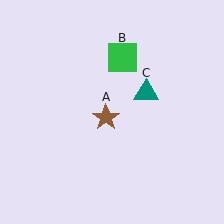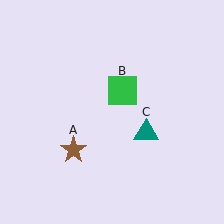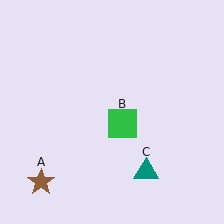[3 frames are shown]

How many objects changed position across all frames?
3 objects changed position: brown star (object A), green square (object B), teal triangle (object C).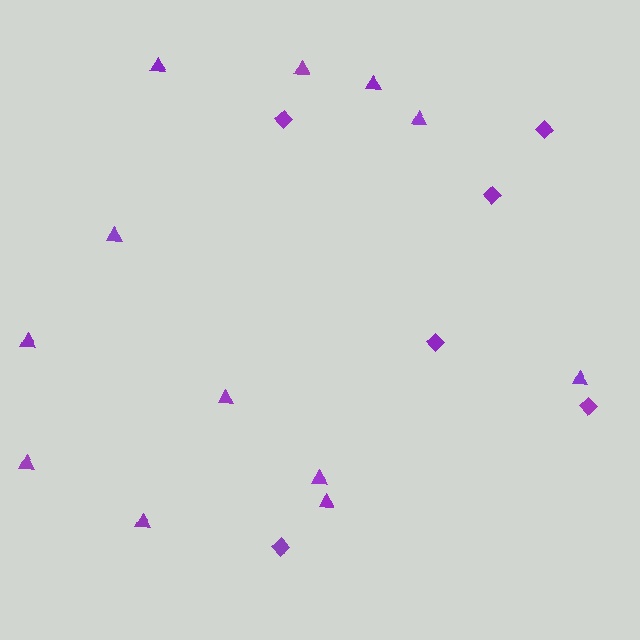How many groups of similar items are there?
There are 2 groups: one group of triangles (12) and one group of diamonds (6).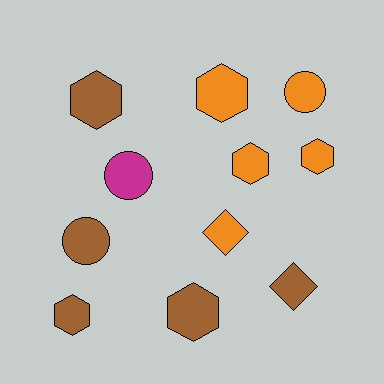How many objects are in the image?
There are 11 objects.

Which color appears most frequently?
Orange, with 5 objects.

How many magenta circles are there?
There is 1 magenta circle.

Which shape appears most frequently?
Hexagon, with 6 objects.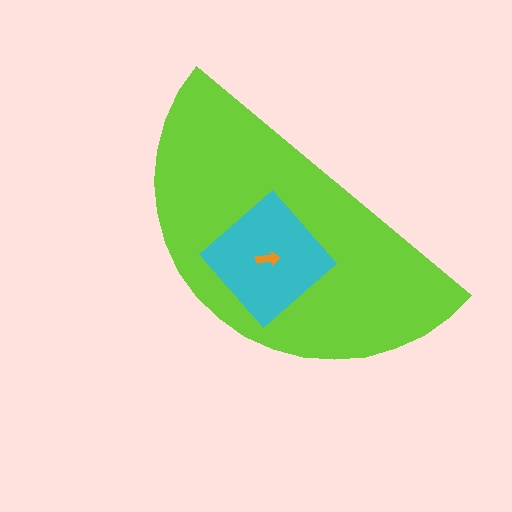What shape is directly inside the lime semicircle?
The cyan diamond.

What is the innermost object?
The orange arrow.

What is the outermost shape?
The lime semicircle.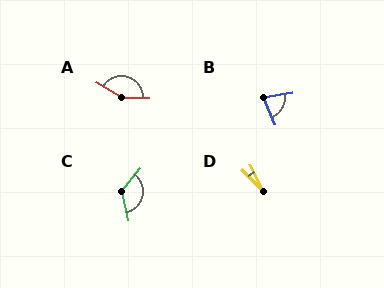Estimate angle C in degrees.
Approximately 130 degrees.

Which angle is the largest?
A, at approximately 150 degrees.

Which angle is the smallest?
D, at approximately 19 degrees.